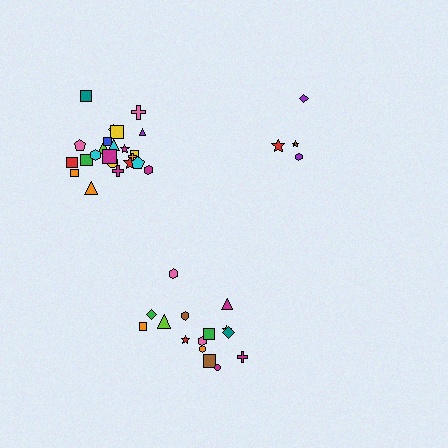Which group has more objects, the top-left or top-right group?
The top-left group.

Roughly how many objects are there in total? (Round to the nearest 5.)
Roughly 45 objects in total.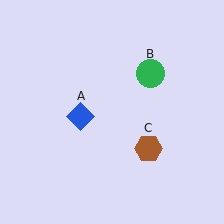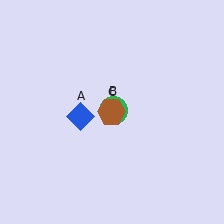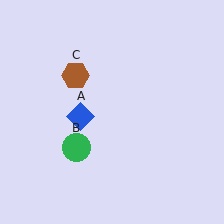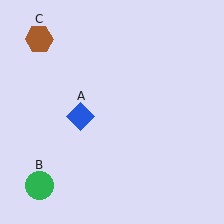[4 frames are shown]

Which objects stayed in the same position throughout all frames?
Blue diamond (object A) remained stationary.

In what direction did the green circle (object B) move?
The green circle (object B) moved down and to the left.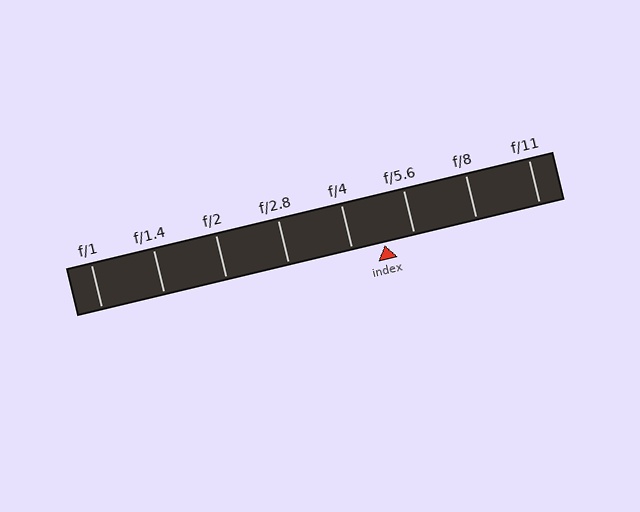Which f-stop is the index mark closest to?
The index mark is closest to f/5.6.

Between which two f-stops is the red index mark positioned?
The index mark is between f/4 and f/5.6.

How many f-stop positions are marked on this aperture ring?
There are 8 f-stop positions marked.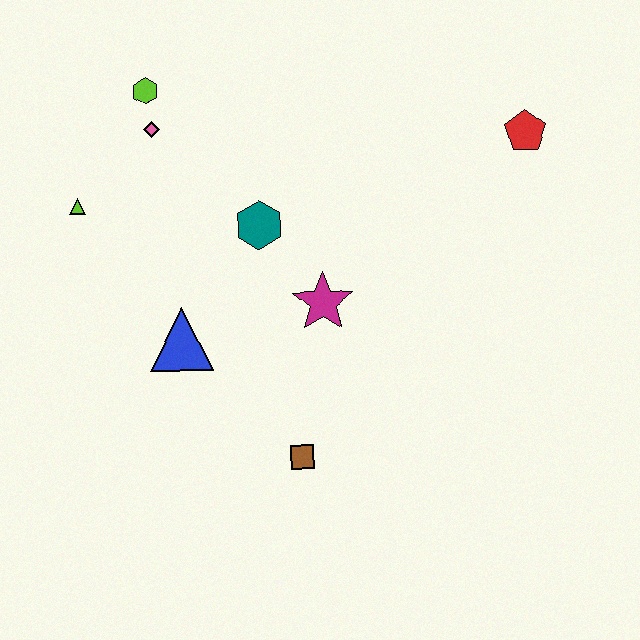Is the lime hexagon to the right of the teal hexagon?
No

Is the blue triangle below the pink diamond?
Yes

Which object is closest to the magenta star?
The teal hexagon is closest to the magenta star.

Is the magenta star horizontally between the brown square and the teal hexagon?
No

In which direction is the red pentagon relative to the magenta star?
The red pentagon is to the right of the magenta star.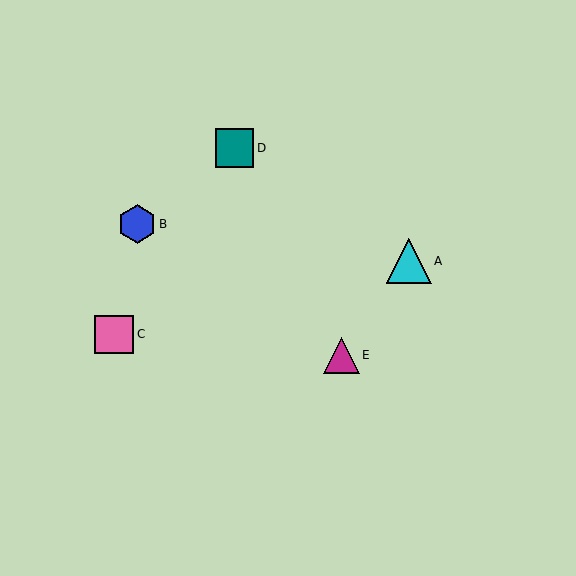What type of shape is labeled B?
Shape B is a blue hexagon.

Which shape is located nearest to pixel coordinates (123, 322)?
The pink square (labeled C) at (114, 335) is nearest to that location.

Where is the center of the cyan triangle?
The center of the cyan triangle is at (409, 261).